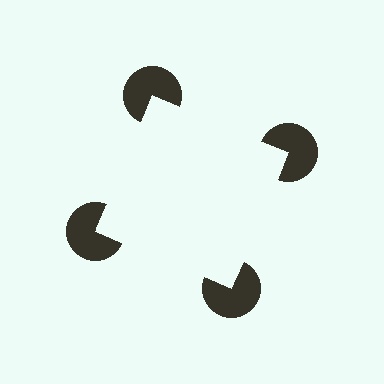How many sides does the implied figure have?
4 sides.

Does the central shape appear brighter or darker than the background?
It typically appears slightly brighter than the background, even though no actual brightness change is drawn.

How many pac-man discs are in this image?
There are 4 — one at each vertex of the illusory square.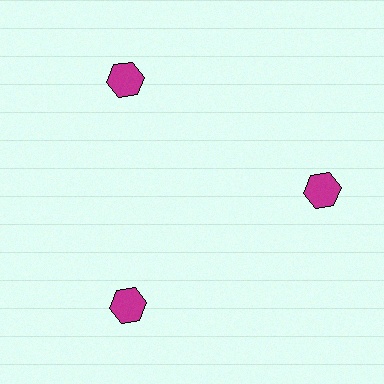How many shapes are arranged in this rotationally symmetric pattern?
There are 3 shapes, arranged in 3 groups of 1.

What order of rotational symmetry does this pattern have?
This pattern has 3-fold rotational symmetry.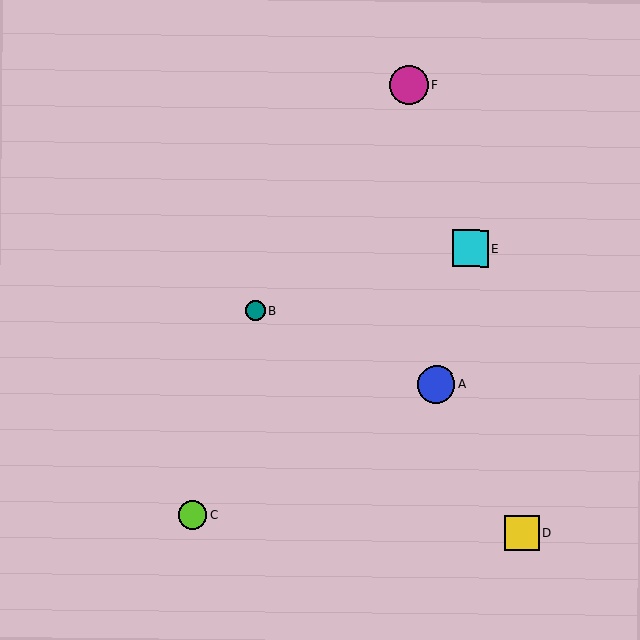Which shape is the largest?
The magenta circle (labeled F) is the largest.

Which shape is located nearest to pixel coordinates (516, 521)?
The yellow square (labeled D) at (522, 533) is nearest to that location.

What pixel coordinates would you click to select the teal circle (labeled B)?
Click at (255, 311) to select the teal circle B.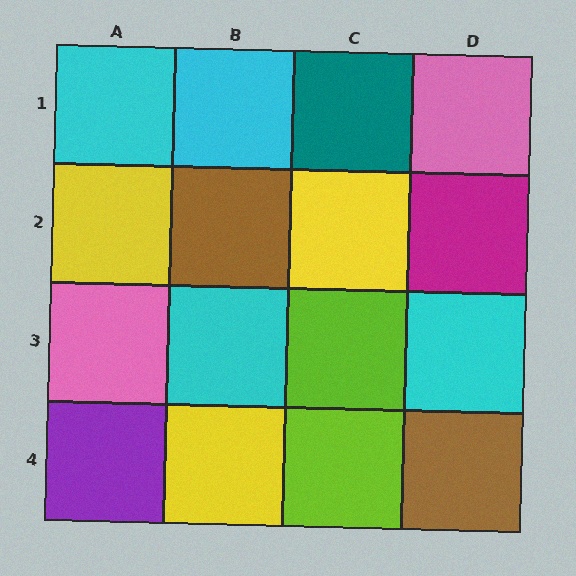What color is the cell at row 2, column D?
Magenta.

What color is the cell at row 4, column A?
Purple.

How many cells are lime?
2 cells are lime.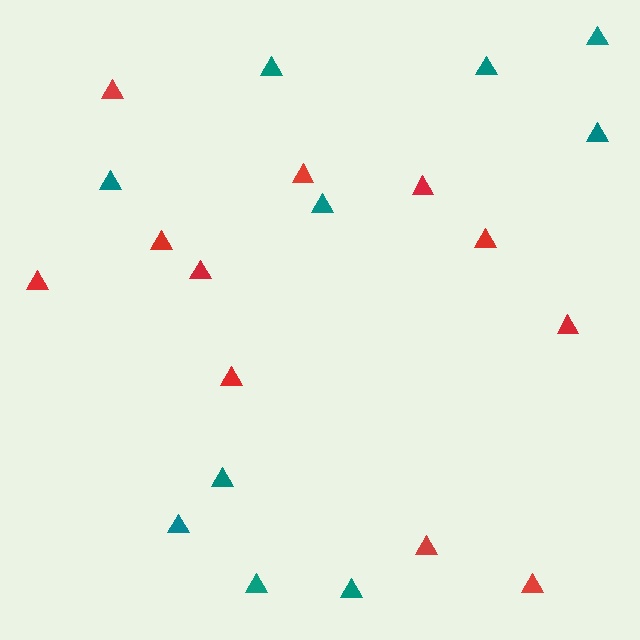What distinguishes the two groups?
There are 2 groups: one group of red triangles (11) and one group of teal triangles (10).